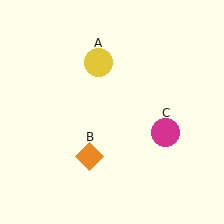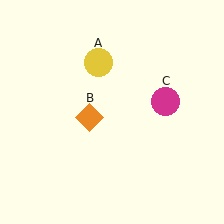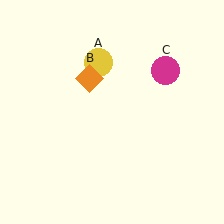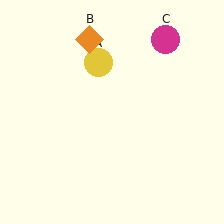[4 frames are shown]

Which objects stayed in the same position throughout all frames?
Yellow circle (object A) remained stationary.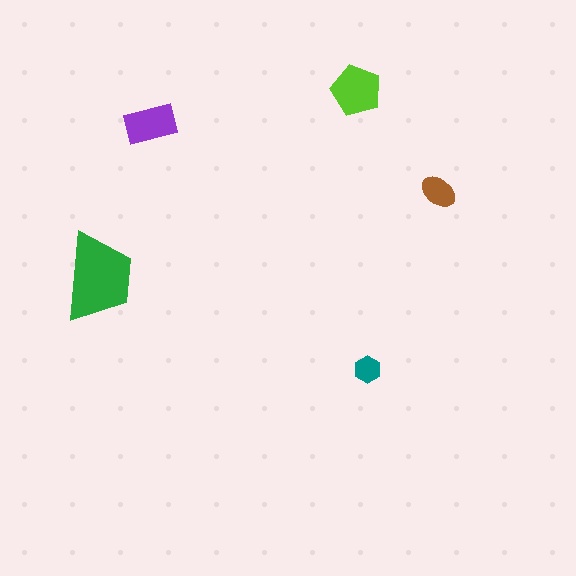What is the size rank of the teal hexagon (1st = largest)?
5th.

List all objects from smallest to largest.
The teal hexagon, the brown ellipse, the purple rectangle, the lime pentagon, the green trapezoid.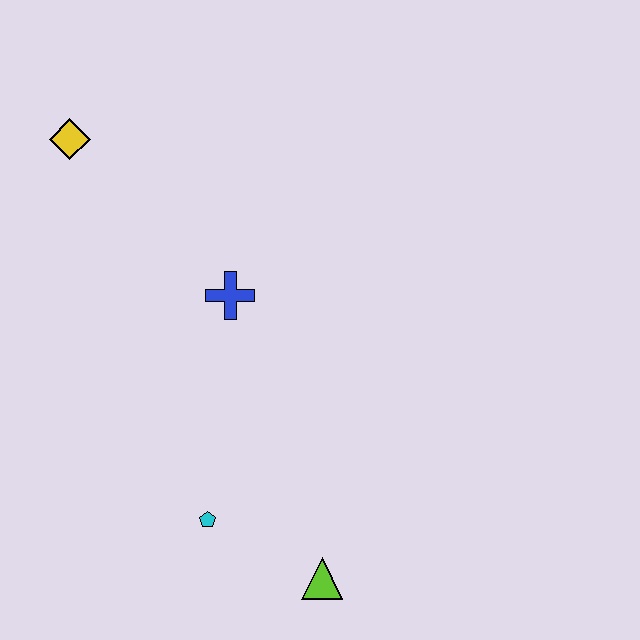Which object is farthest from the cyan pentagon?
The yellow diamond is farthest from the cyan pentagon.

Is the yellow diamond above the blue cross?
Yes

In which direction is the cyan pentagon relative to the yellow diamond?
The cyan pentagon is below the yellow diamond.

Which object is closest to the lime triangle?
The cyan pentagon is closest to the lime triangle.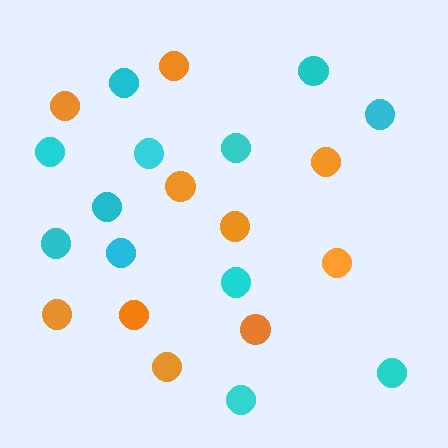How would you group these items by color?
There are 2 groups: one group of cyan circles (12) and one group of orange circles (10).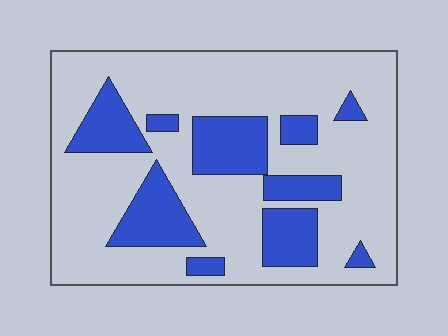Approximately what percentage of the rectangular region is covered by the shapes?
Approximately 25%.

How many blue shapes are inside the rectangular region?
10.